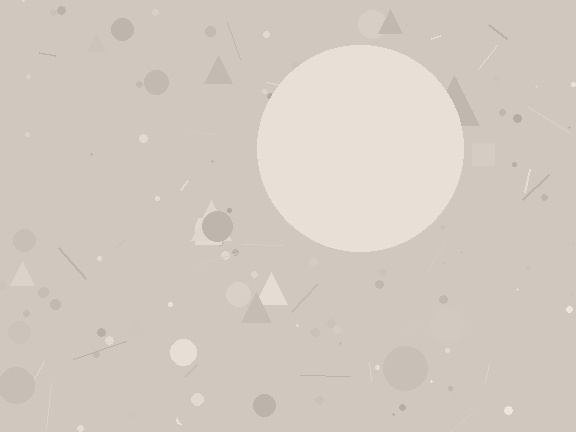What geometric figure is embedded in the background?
A circle is embedded in the background.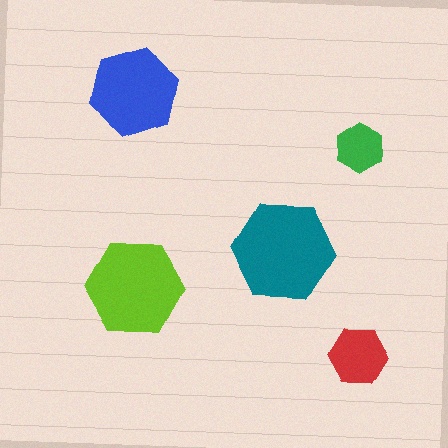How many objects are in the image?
There are 5 objects in the image.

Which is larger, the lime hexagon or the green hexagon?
The lime one.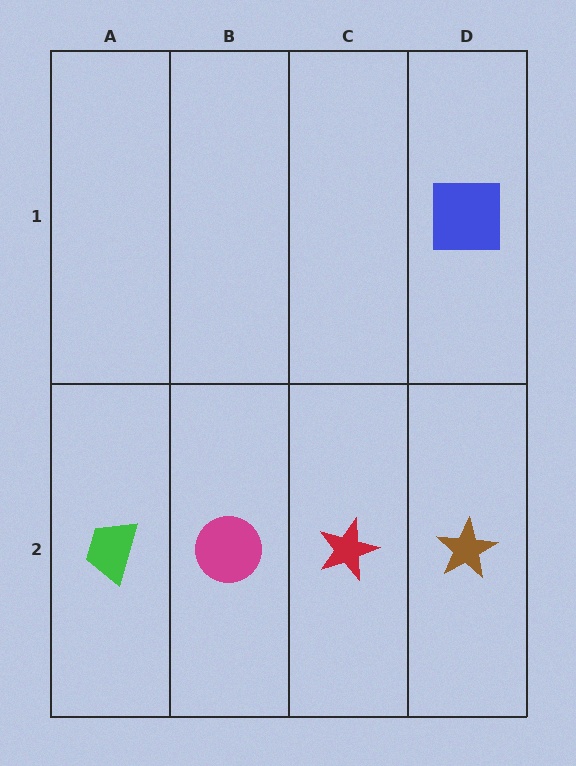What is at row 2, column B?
A magenta circle.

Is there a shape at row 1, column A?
No, that cell is empty.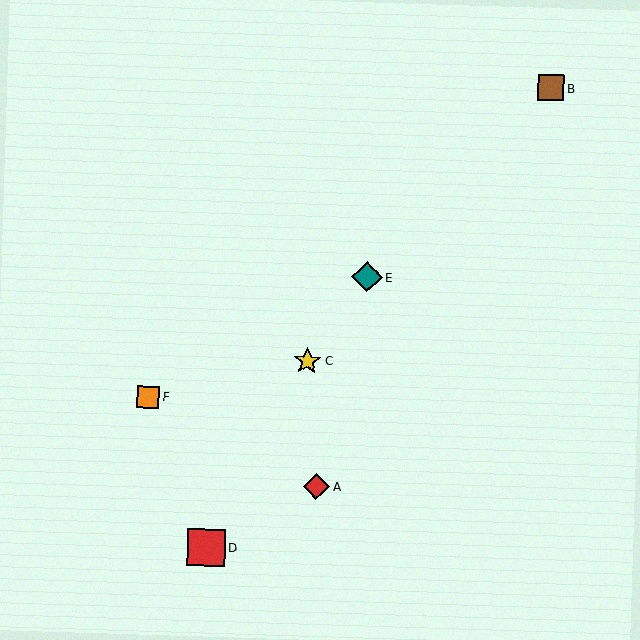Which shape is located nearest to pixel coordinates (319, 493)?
The red diamond (labeled A) at (316, 486) is nearest to that location.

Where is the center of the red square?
The center of the red square is at (206, 548).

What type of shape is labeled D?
Shape D is a red square.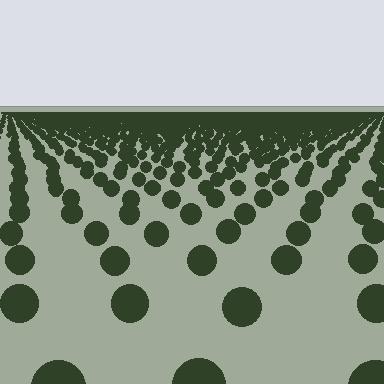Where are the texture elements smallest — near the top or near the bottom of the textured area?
Near the top.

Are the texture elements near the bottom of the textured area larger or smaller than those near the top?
Larger. Near the bottom, elements are closer to the viewer and appear at a bigger on-screen size.